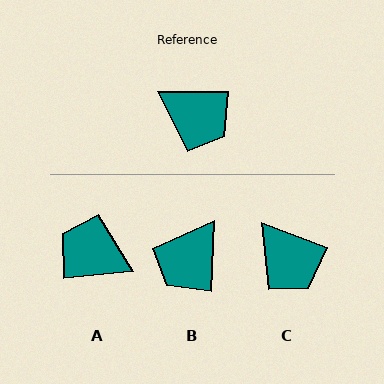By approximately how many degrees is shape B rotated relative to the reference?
Approximately 92 degrees clockwise.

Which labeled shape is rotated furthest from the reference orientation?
A, about 174 degrees away.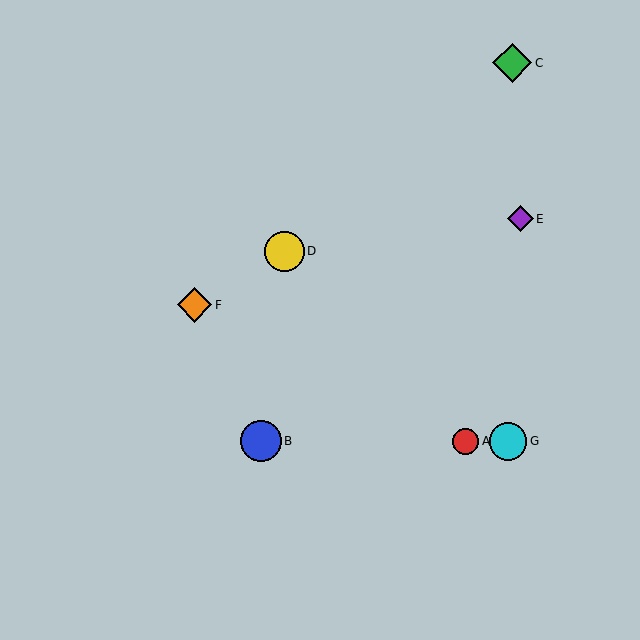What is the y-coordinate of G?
Object G is at y≈441.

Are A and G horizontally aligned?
Yes, both are at y≈441.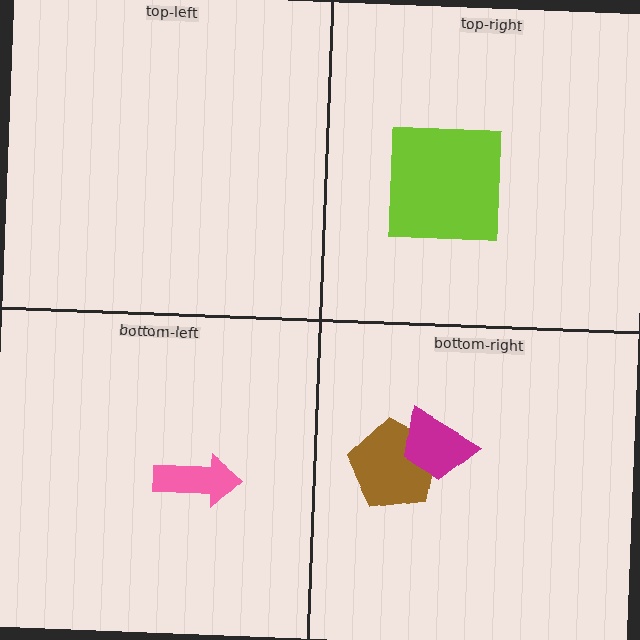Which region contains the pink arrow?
The bottom-left region.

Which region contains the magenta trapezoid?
The bottom-right region.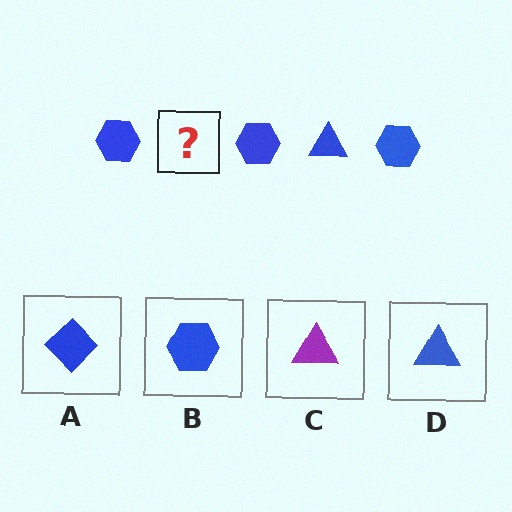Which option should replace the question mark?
Option D.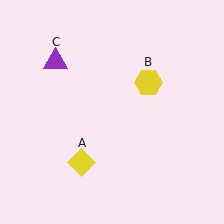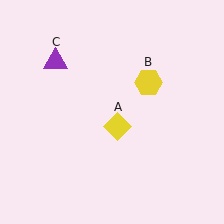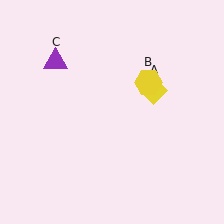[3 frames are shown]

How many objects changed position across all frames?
1 object changed position: yellow diamond (object A).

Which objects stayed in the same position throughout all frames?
Yellow hexagon (object B) and purple triangle (object C) remained stationary.